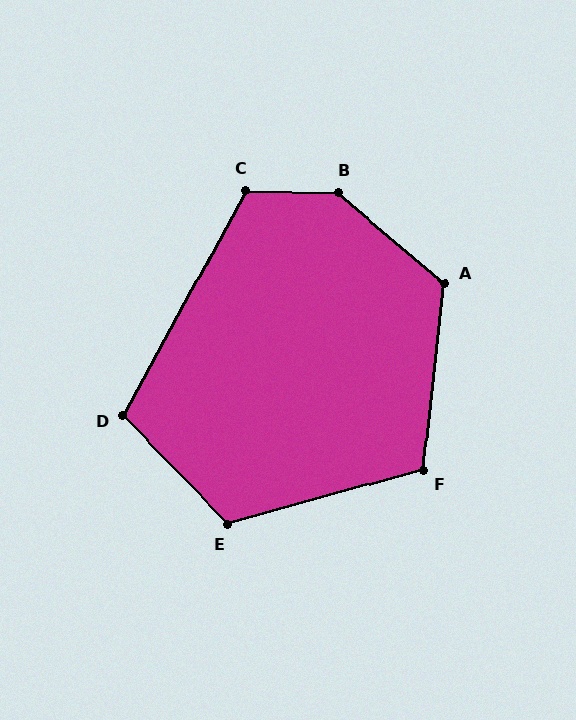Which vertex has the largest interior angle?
B, at approximately 141 degrees.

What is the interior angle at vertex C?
Approximately 118 degrees (obtuse).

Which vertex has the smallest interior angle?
D, at approximately 107 degrees.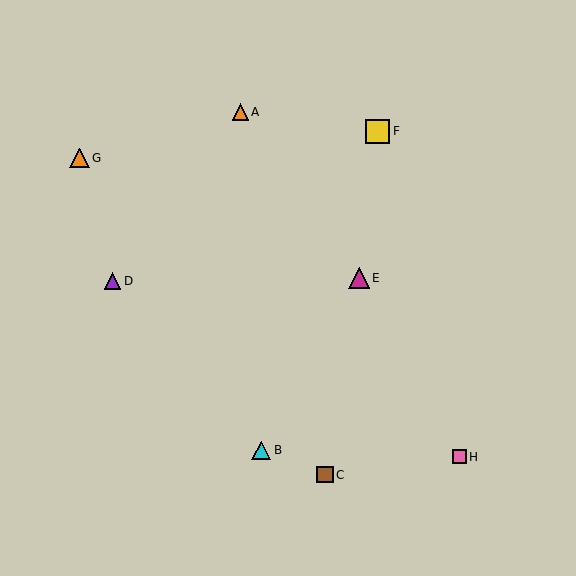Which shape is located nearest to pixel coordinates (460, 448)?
The pink square (labeled H) at (459, 457) is nearest to that location.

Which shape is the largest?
The yellow square (labeled F) is the largest.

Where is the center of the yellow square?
The center of the yellow square is at (378, 131).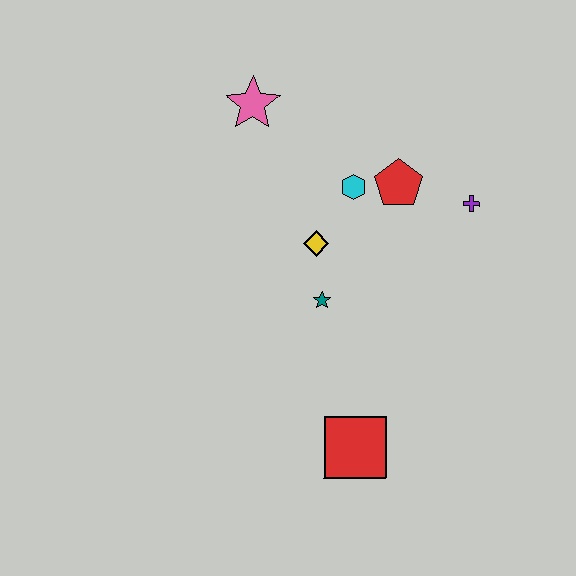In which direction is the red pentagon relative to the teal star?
The red pentagon is above the teal star.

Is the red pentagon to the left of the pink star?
No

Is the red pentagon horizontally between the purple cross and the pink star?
Yes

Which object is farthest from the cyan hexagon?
The red square is farthest from the cyan hexagon.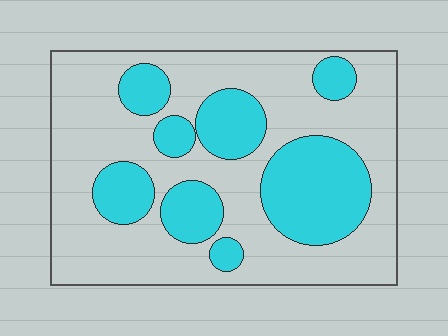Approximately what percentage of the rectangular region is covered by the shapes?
Approximately 30%.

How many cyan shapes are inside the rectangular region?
8.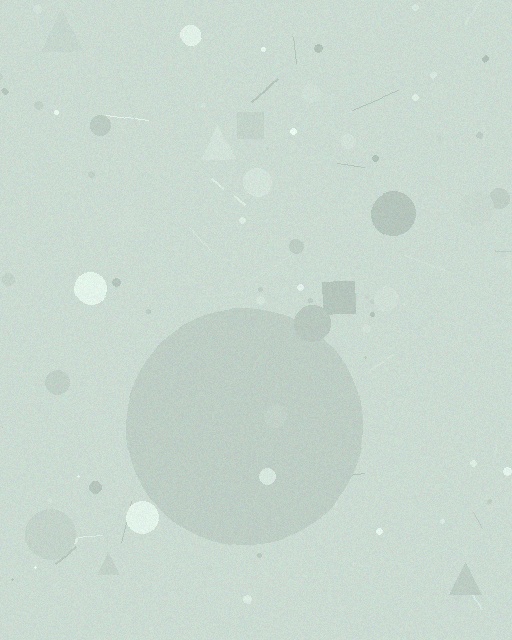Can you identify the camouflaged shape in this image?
The camouflaged shape is a circle.